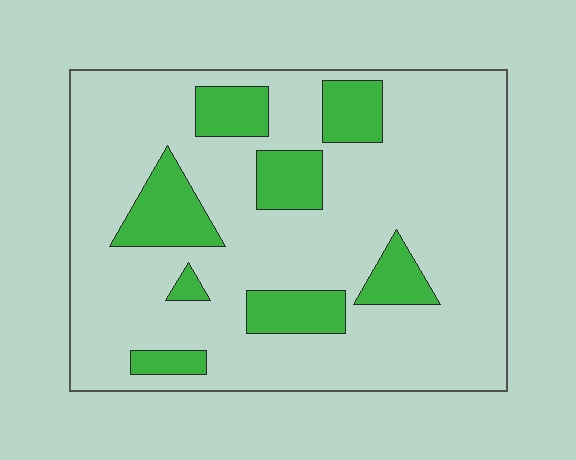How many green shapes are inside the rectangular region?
8.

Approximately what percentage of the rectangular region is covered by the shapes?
Approximately 20%.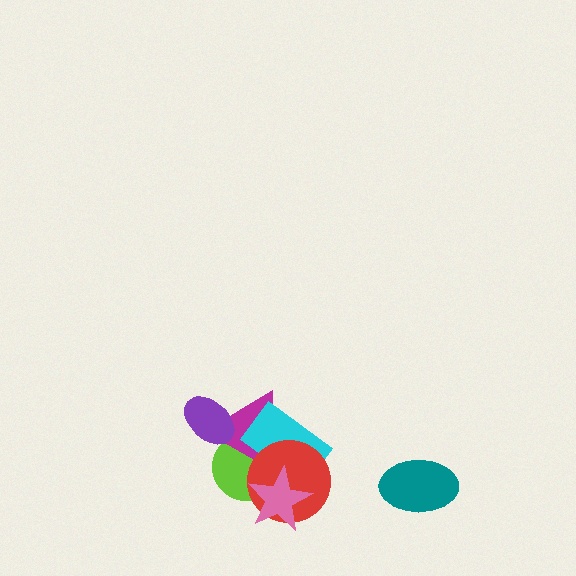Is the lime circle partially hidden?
Yes, it is partially covered by another shape.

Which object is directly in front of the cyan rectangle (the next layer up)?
The red circle is directly in front of the cyan rectangle.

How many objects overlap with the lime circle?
4 objects overlap with the lime circle.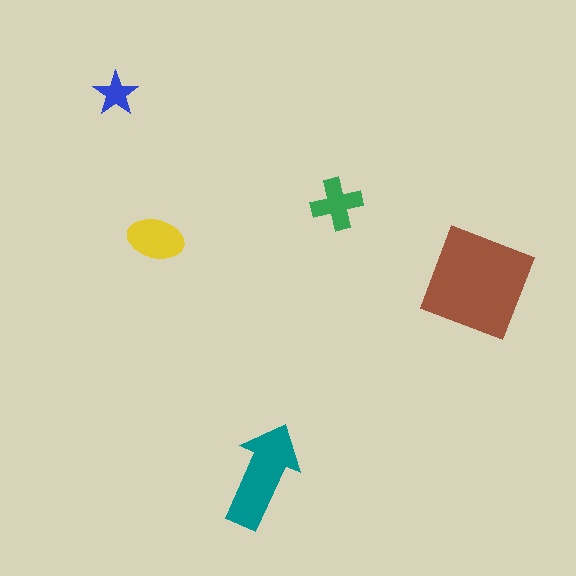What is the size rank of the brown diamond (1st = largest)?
1st.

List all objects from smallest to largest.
The blue star, the green cross, the yellow ellipse, the teal arrow, the brown diamond.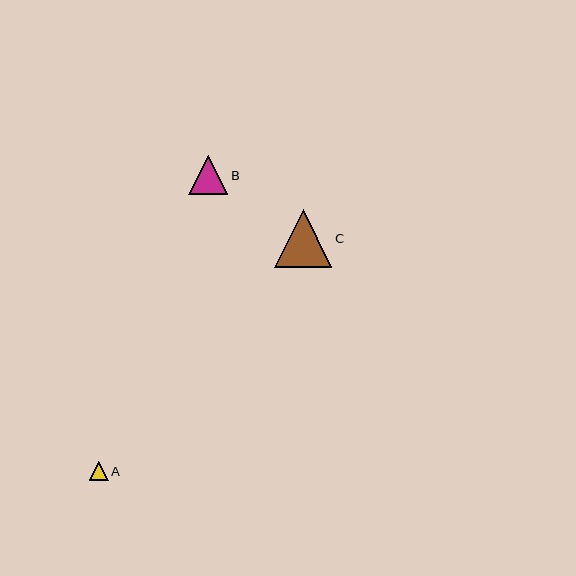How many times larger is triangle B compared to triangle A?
Triangle B is approximately 2.0 times the size of triangle A.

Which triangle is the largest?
Triangle C is the largest with a size of approximately 58 pixels.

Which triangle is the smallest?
Triangle A is the smallest with a size of approximately 19 pixels.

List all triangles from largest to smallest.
From largest to smallest: C, B, A.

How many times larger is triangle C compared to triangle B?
Triangle C is approximately 1.5 times the size of triangle B.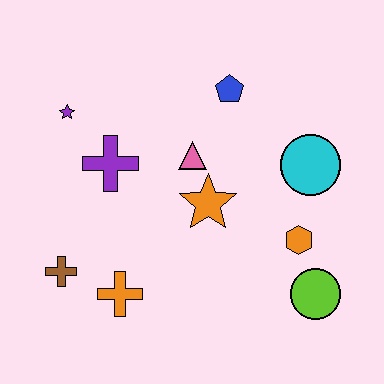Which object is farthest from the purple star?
The lime circle is farthest from the purple star.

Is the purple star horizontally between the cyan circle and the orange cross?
No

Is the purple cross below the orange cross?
No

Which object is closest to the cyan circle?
The orange hexagon is closest to the cyan circle.